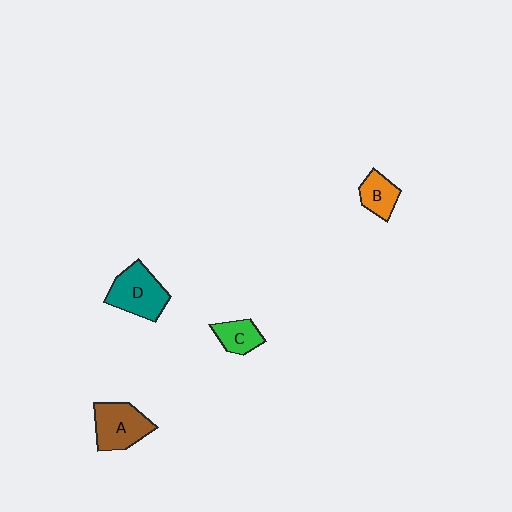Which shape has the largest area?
Shape D (teal).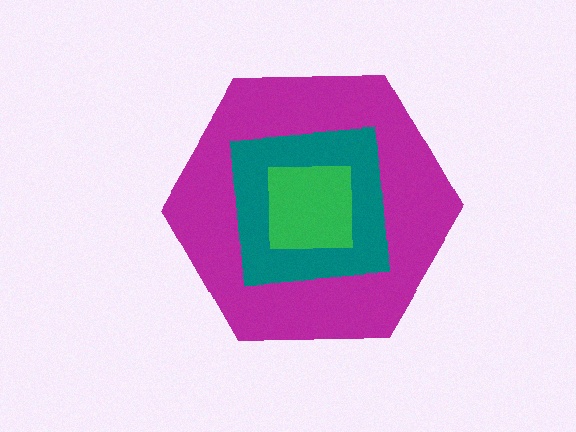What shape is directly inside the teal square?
The green square.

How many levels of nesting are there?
3.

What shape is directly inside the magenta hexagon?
The teal square.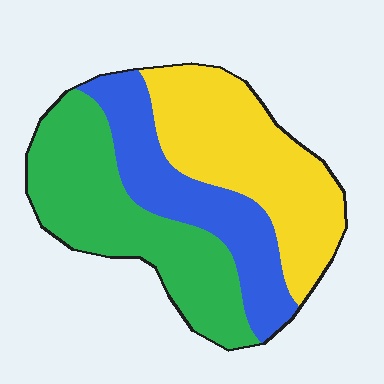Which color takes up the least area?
Blue, at roughly 25%.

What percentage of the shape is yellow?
Yellow takes up about three eighths (3/8) of the shape.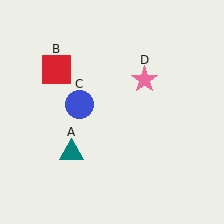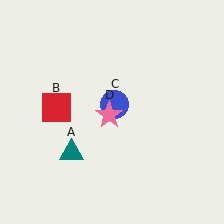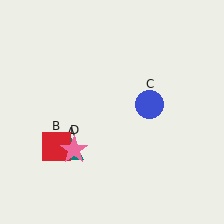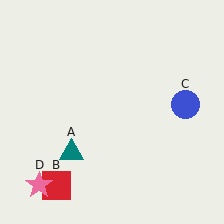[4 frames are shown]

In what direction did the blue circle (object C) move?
The blue circle (object C) moved right.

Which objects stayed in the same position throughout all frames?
Teal triangle (object A) remained stationary.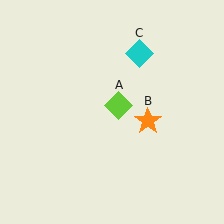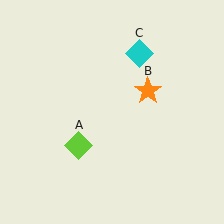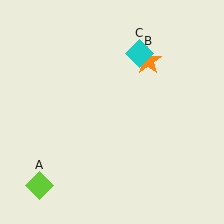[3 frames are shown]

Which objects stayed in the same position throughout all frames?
Cyan diamond (object C) remained stationary.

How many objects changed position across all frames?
2 objects changed position: lime diamond (object A), orange star (object B).